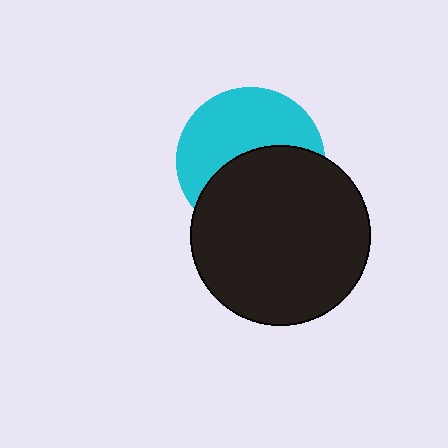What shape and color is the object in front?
The object in front is a black circle.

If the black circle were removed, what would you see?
You would see the complete cyan circle.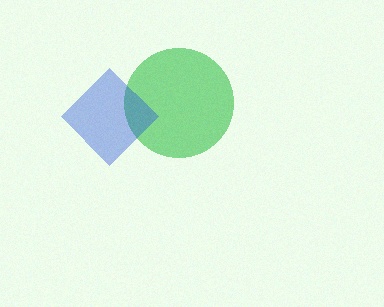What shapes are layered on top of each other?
The layered shapes are: a green circle, a blue diamond.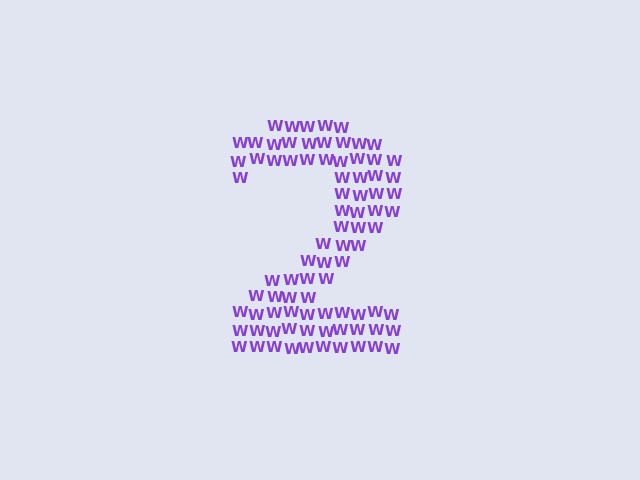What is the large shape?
The large shape is the digit 2.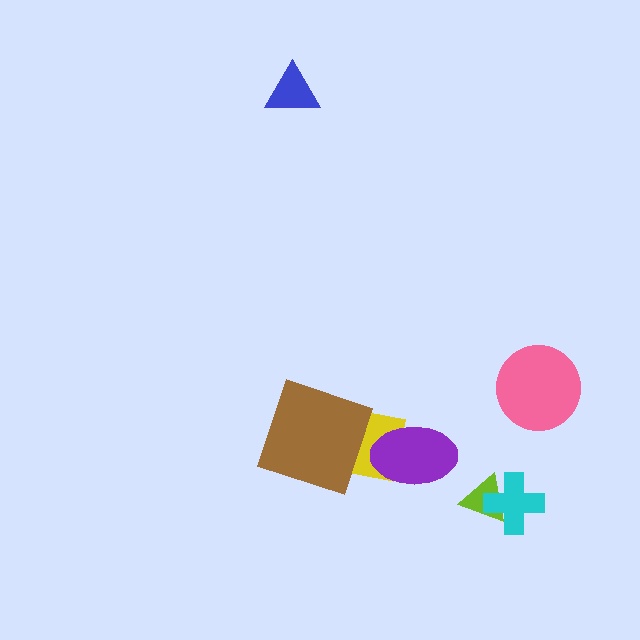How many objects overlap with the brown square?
1 object overlaps with the brown square.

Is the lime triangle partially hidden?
Yes, it is partially covered by another shape.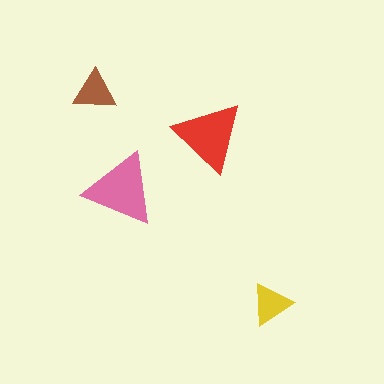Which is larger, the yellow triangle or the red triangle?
The red one.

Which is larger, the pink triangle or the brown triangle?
The pink one.